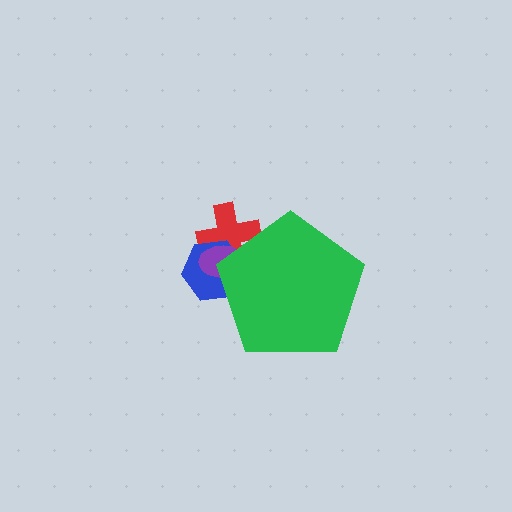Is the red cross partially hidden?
Yes, the red cross is partially hidden behind the green pentagon.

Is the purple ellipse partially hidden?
Yes, the purple ellipse is partially hidden behind the green pentagon.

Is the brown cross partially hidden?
Yes, the brown cross is partially hidden behind the green pentagon.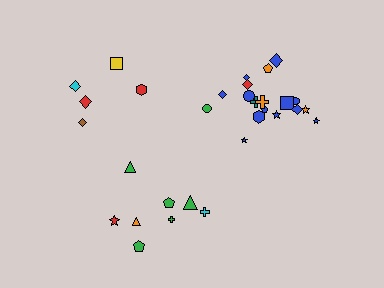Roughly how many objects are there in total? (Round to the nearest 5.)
Roughly 30 objects in total.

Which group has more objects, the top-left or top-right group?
The top-right group.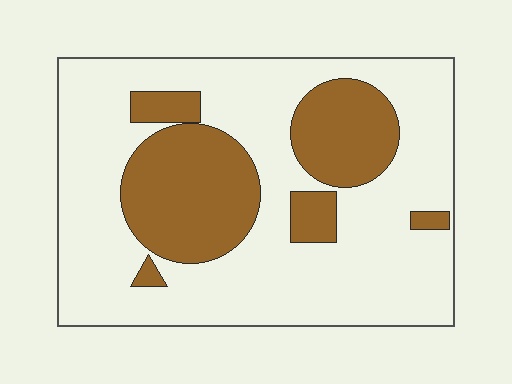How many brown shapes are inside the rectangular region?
6.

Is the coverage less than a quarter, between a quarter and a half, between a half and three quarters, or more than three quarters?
Between a quarter and a half.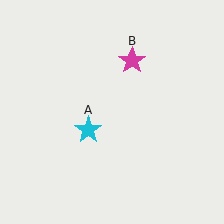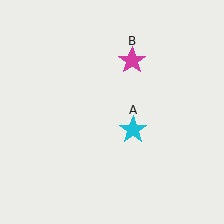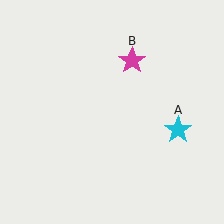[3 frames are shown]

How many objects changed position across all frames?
1 object changed position: cyan star (object A).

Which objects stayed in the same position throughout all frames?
Magenta star (object B) remained stationary.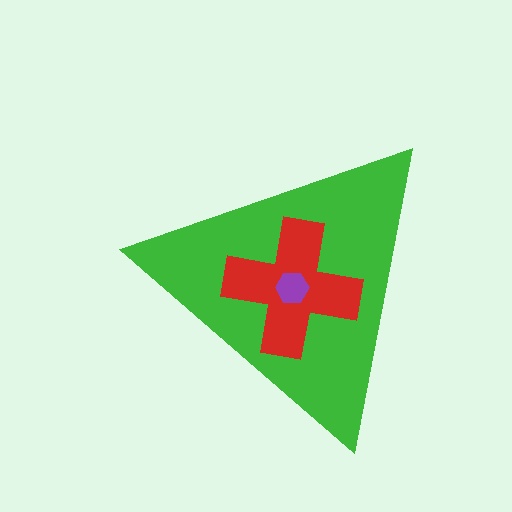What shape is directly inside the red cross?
The purple hexagon.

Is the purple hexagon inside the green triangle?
Yes.